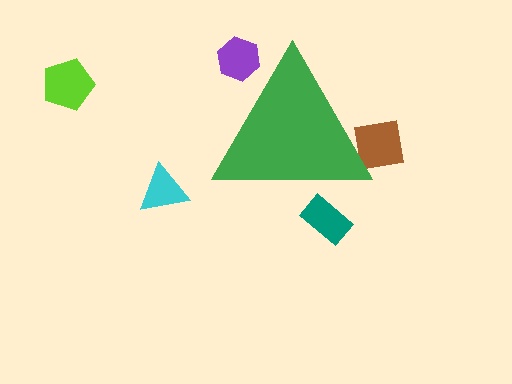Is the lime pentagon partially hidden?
No, the lime pentagon is fully visible.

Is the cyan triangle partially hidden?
No, the cyan triangle is fully visible.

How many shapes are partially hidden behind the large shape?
3 shapes are partially hidden.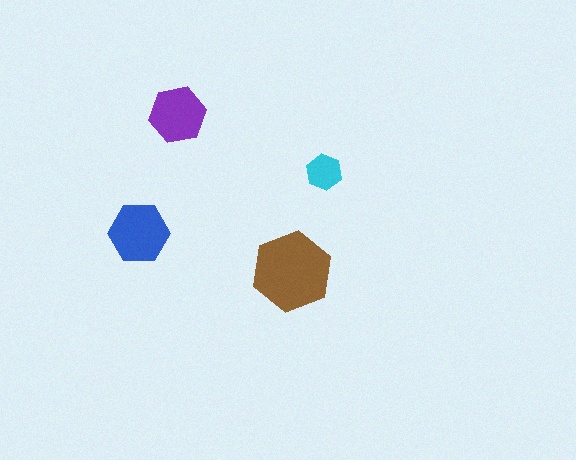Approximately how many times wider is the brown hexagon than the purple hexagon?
About 1.5 times wider.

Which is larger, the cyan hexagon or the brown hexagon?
The brown one.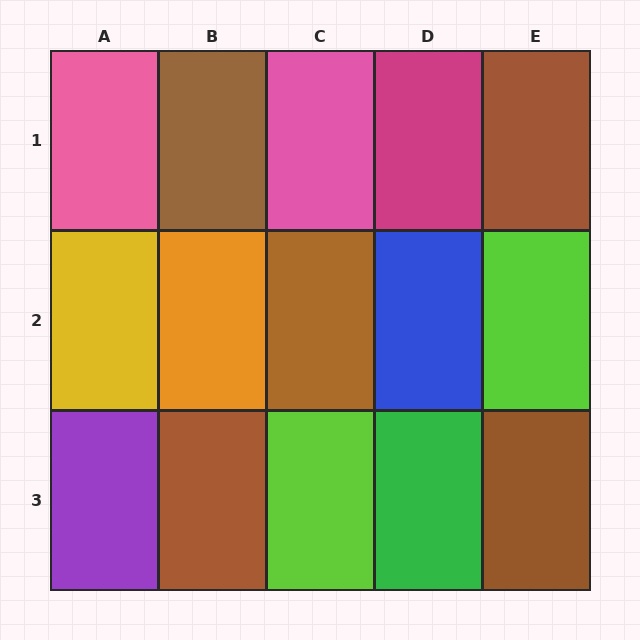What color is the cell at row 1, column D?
Magenta.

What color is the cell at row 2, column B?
Orange.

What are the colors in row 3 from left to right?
Purple, brown, lime, green, brown.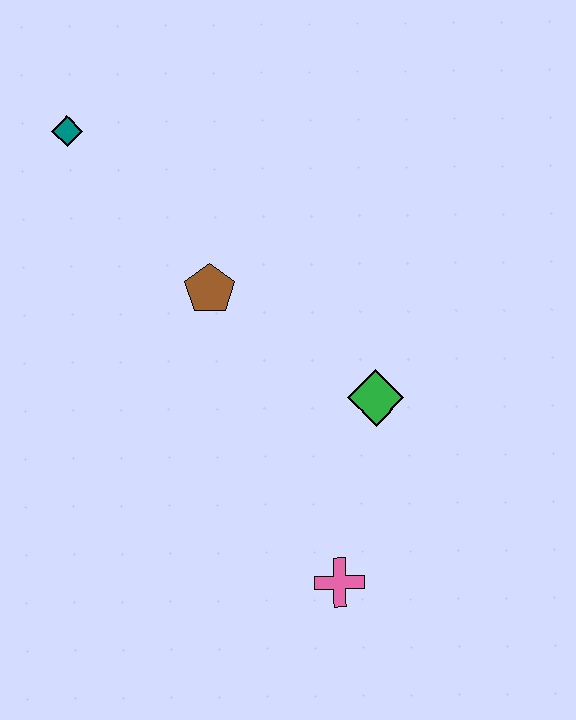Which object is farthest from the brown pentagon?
The pink cross is farthest from the brown pentagon.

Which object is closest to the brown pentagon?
The green diamond is closest to the brown pentagon.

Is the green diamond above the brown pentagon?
No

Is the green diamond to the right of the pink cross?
Yes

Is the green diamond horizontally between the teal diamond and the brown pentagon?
No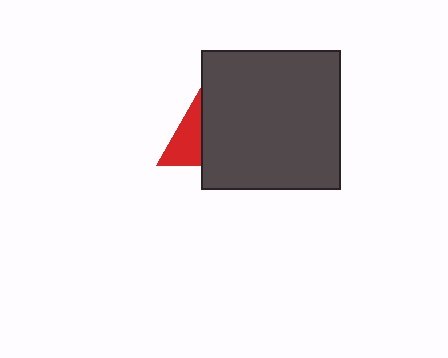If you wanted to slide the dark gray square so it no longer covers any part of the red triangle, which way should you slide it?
Slide it right — that is the most direct way to separate the two shapes.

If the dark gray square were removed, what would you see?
You would see the complete red triangle.